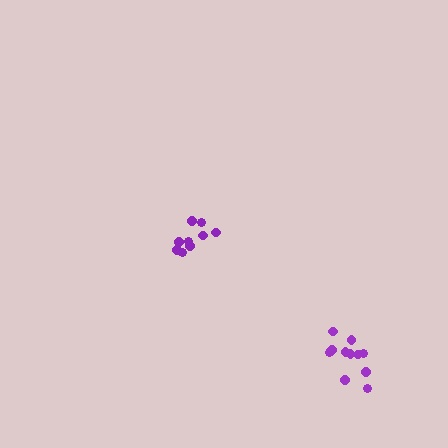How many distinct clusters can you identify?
There are 2 distinct clusters.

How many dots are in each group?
Group 1: 11 dots, Group 2: 9 dots (20 total).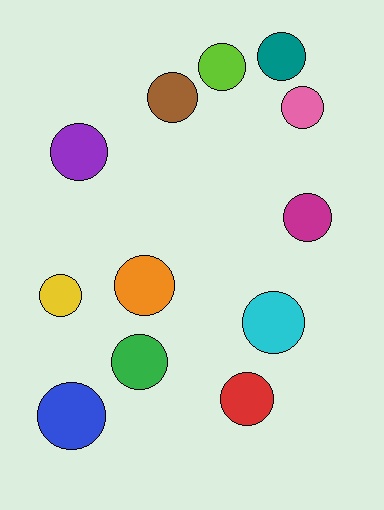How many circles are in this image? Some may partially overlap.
There are 12 circles.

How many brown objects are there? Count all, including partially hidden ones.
There is 1 brown object.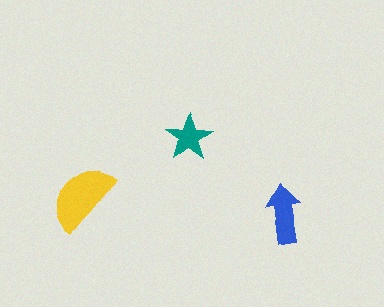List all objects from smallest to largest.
The teal star, the blue arrow, the yellow semicircle.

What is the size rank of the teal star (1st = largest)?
3rd.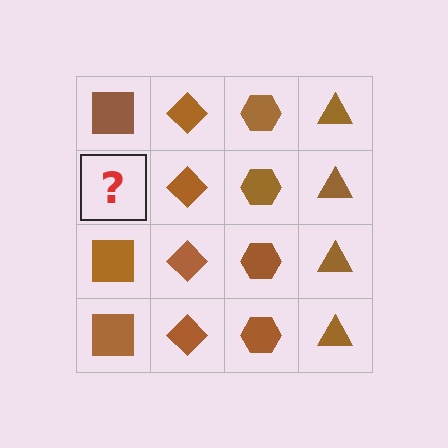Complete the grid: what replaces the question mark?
The question mark should be replaced with a brown square.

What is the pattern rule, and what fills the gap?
The rule is that each column has a consistent shape. The gap should be filled with a brown square.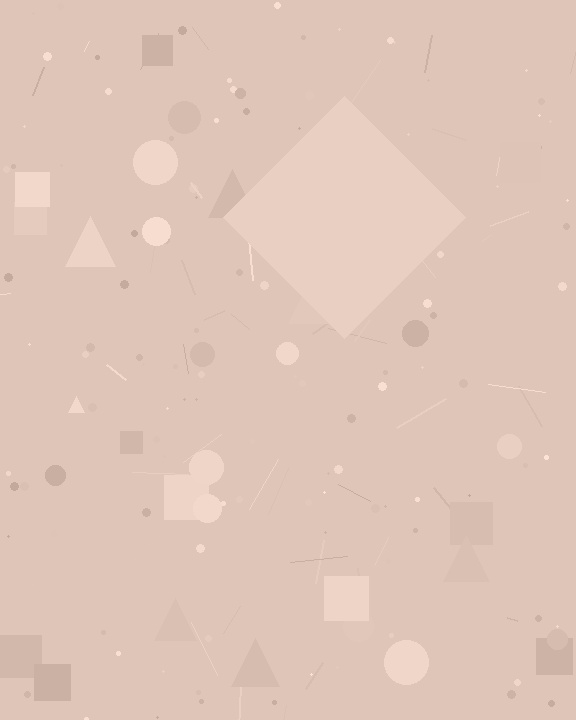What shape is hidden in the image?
A diamond is hidden in the image.